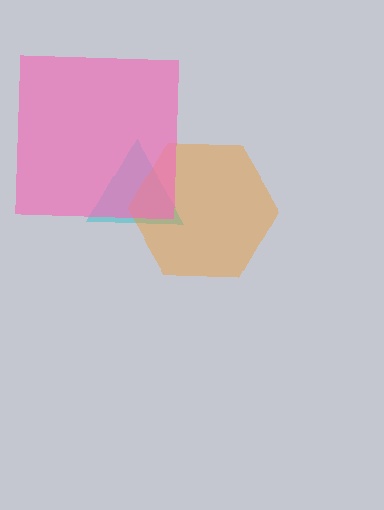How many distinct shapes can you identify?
There are 3 distinct shapes: a cyan triangle, an orange hexagon, a pink square.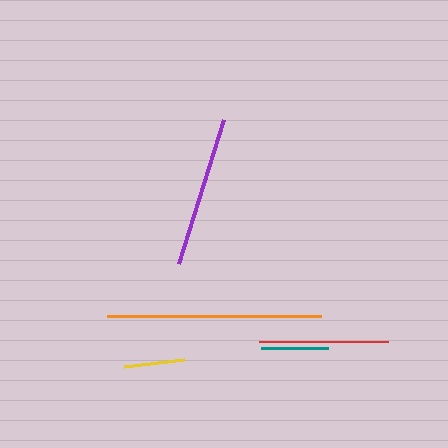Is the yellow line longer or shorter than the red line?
The red line is longer than the yellow line.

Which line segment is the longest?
The orange line is the longest at approximately 214 pixels.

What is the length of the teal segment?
The teal segment is approximately 67 pixels long.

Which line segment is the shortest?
The yellow line is the shortest at approximately 61 pixels.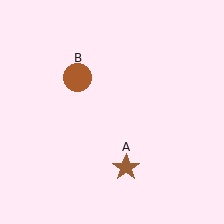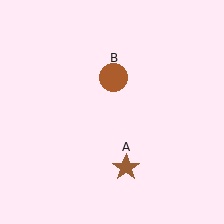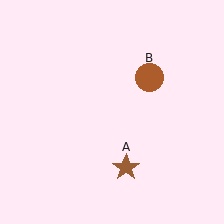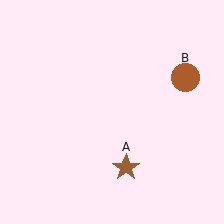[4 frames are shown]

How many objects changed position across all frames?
1 object changed position: brown circle (object B).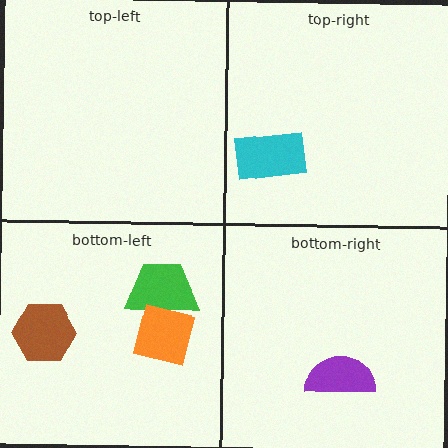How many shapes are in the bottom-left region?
3.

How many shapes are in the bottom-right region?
1.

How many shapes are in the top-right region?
1.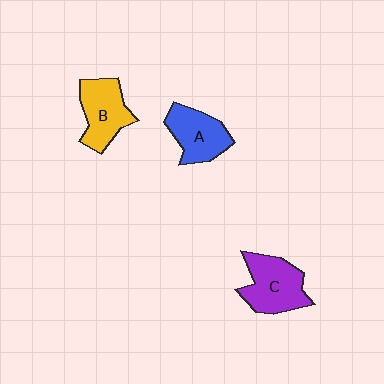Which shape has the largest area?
Shape C (purple).